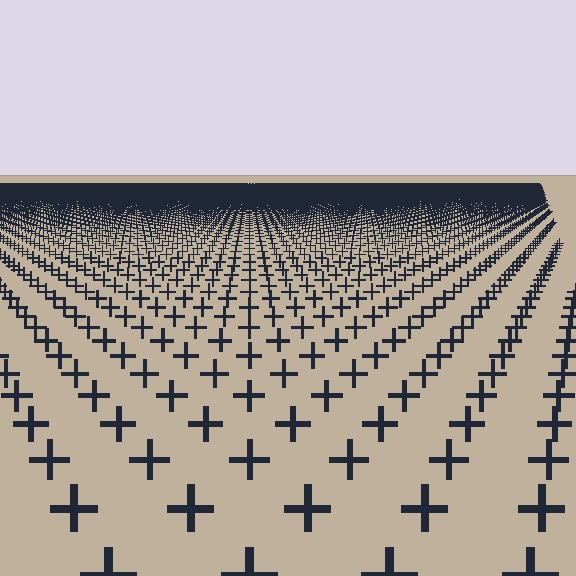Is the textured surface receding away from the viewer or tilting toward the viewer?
The surface is receding away from the viewer. Texture elements get smaller and denser toward the top.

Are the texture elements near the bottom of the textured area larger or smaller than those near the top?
Larger. Near the bottom, elements are closer to the viewer and appear at a bigger on-screen size.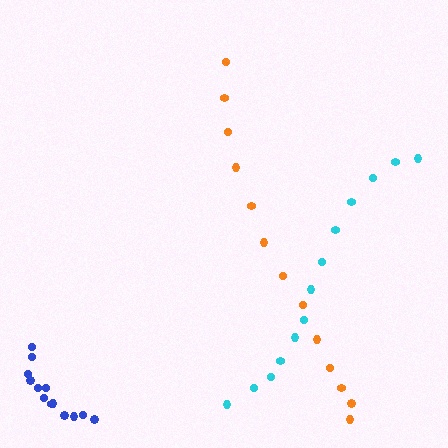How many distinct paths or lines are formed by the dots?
There are 3 distinct paths.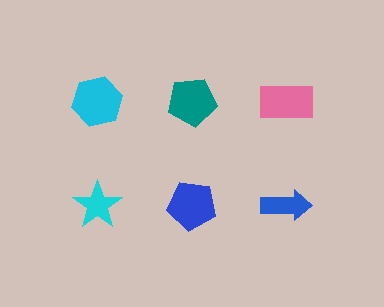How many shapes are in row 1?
3 shapes.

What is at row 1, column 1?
A cyan hexagon.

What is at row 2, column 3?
A blue arrow.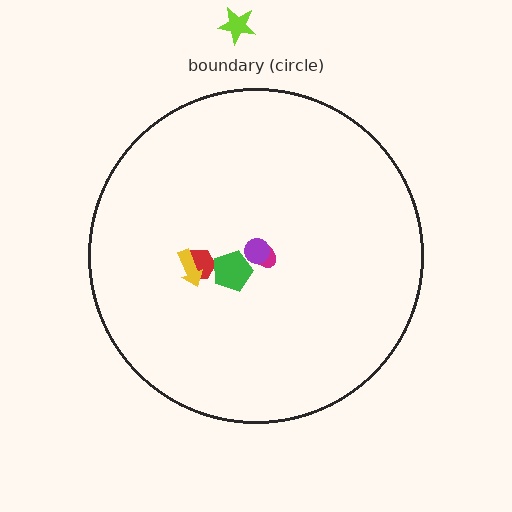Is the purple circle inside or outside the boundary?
Inside.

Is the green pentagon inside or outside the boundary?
Inside.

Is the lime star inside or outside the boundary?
Outside.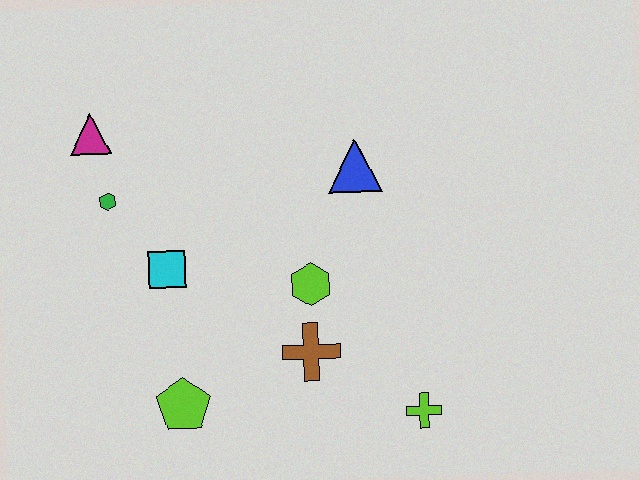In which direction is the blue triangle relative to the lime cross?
The blue triangle is above the lime cross.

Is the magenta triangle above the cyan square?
Yes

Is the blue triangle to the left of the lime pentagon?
No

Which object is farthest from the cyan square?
The lime cross is farthest from the cyan square.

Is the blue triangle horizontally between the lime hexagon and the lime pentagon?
No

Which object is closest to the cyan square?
The green hexagon is closest to the cyan square.